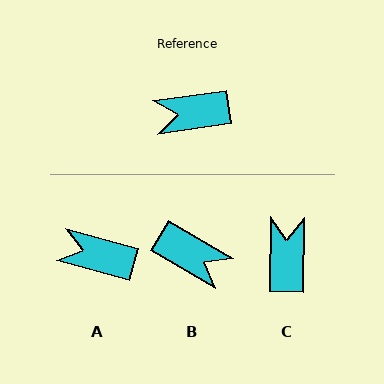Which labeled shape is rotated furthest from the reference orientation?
B, about 142 degrees away.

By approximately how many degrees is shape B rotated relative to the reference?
Approximately 142 degrees counter-clockwise.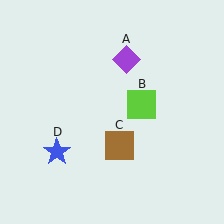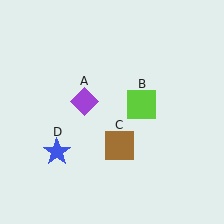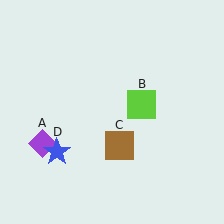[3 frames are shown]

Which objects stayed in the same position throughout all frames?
Lime square (object B) and brown square (object C) and blue star (object D) remained stationary.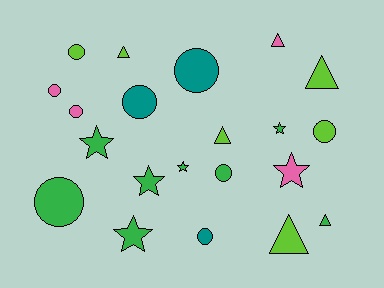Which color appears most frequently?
Green, with 8 objects.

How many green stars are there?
There are 5 green stars.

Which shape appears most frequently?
Circle, with 9 objects.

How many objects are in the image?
There are 21 objects.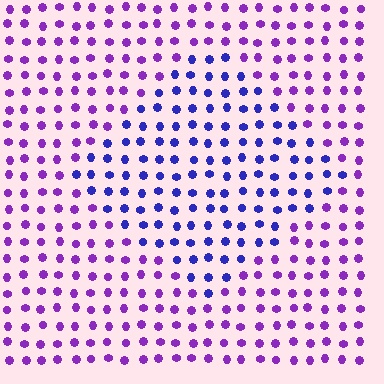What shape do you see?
I see a diamond.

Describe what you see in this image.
The image is filled with small purple elements in a uniform arrangement. A diamond-shaped region is visible where the elements are tinted to a slightly different hue, forming a subtle color boundary.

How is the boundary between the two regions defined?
The boundary is defined purely by a slight shift in hue (about 39 degrees). Spacing, size, and orientation are identical on both sides.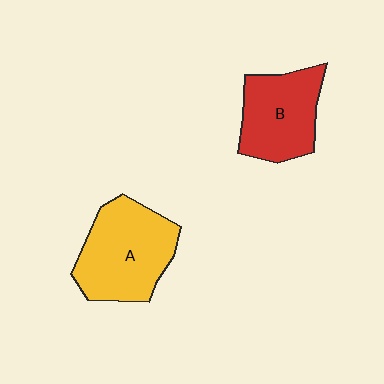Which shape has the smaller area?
Shape B (red).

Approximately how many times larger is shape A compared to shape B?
Approximately 1.2 times.